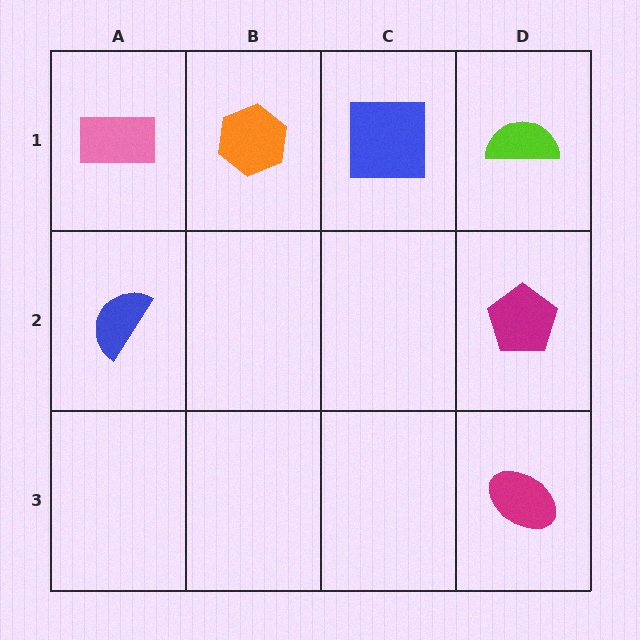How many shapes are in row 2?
2 shapes.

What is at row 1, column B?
An orange hexagon.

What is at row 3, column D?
A magenta ellipse.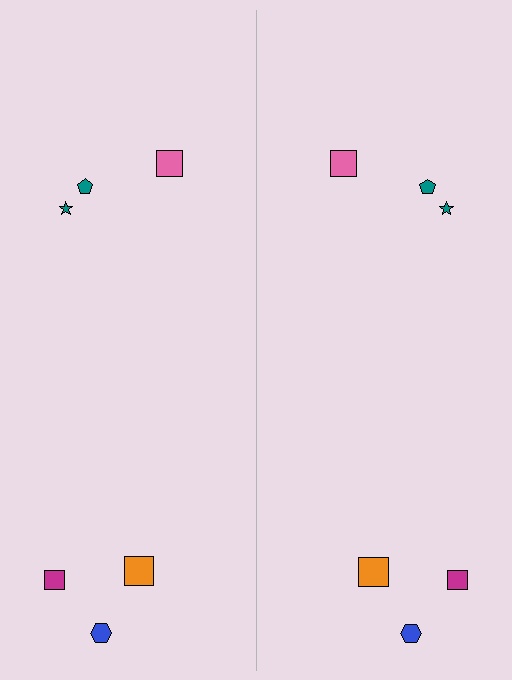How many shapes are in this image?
There are 12 shapes in this image.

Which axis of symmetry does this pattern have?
The pattern has a vertical axis of symmetry running through the center of the image.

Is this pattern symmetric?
Yes, this pattern has bilateral (reflection) symmetry.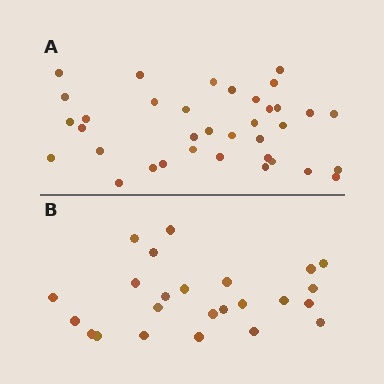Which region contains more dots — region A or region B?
Region A (the top region) has more dots.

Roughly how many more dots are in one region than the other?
Region A has roughly 12 or so more dots than region B.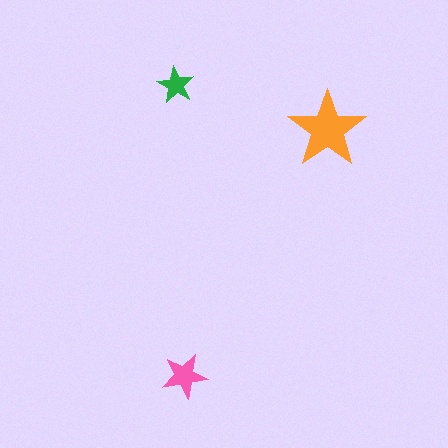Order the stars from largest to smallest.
the orange one, the pink one, the green one.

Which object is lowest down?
The pink star is bottommost.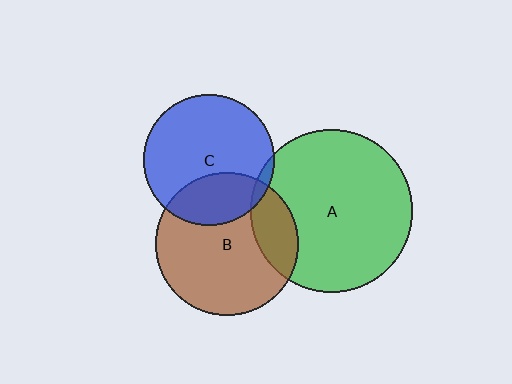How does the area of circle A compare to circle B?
Approximately 1.3 times.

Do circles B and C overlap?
Yes.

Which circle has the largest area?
Circle A (green).